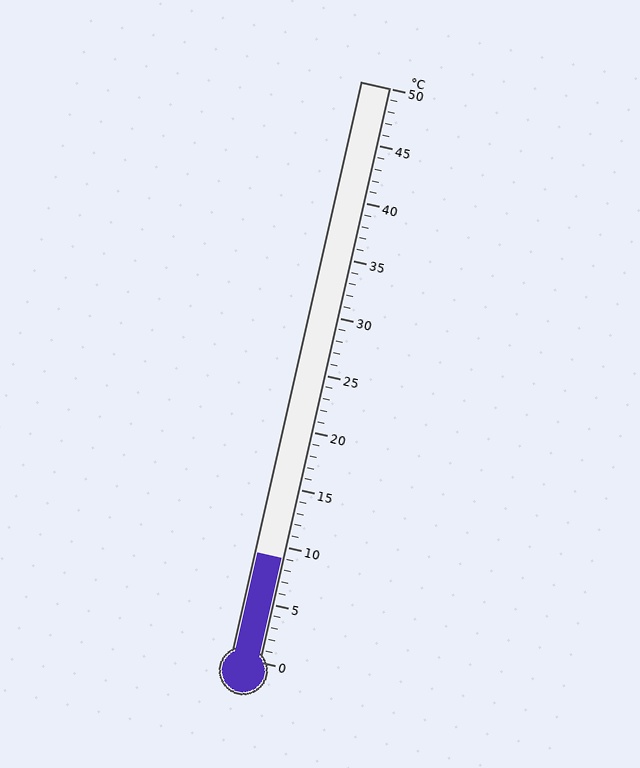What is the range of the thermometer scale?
The thermometer scale ranges from 0°C to 50°C.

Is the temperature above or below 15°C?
The temperature is below 15°C.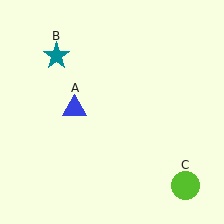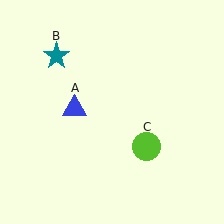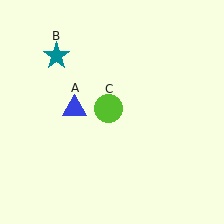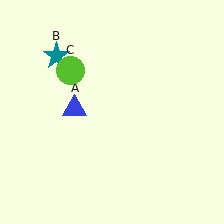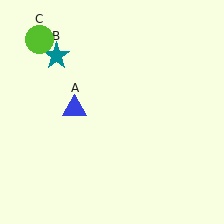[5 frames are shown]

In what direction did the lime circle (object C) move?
The lime circle (object C) moved up and to the left.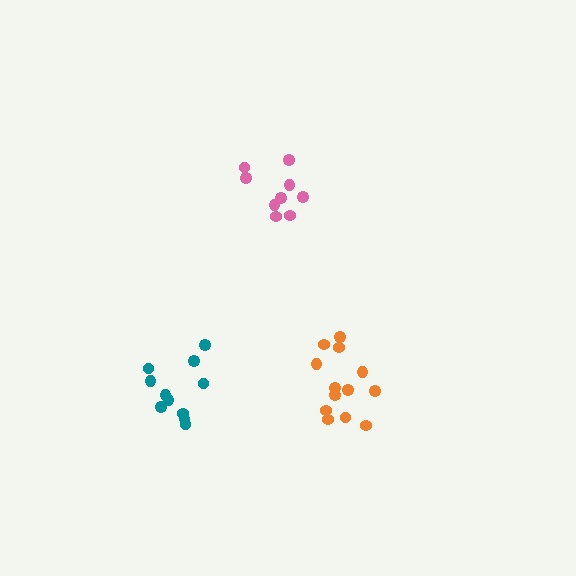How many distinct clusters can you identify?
There are 3 distinct clusters.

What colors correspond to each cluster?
The clusters are colored: pink, orange, teal.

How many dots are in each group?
Group 1: 9 dots, Group 2: 13 dots, Group 3: 11 dots (33 total).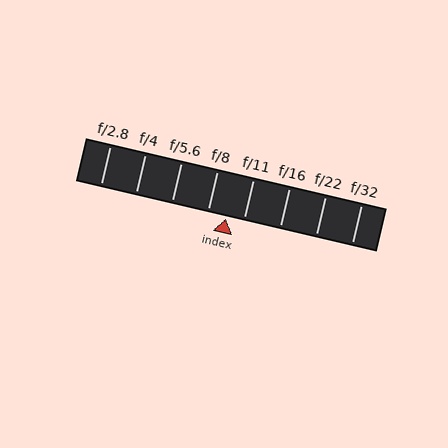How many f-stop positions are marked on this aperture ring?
There are 8 f-stop positions marked.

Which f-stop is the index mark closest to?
The index mark is closest to f/11.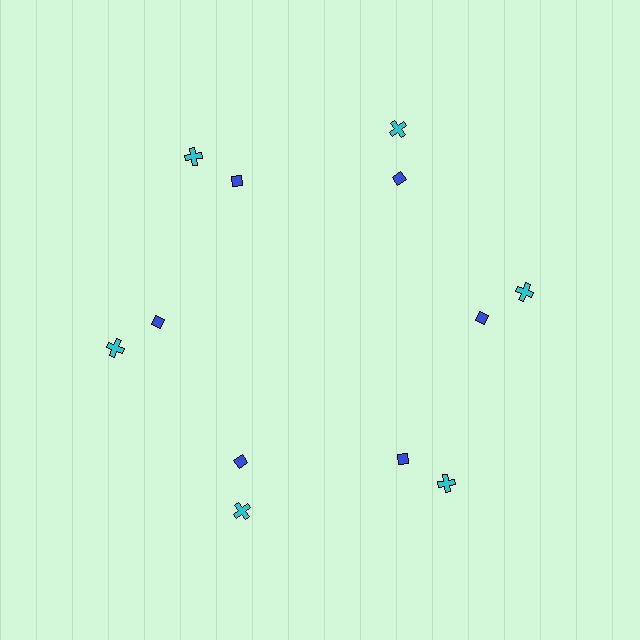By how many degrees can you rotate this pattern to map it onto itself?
The pattern maps onto itself every 60 degrees of rotation.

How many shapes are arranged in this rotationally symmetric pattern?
There are 12 shapes, arranged in 6 groups of 2.